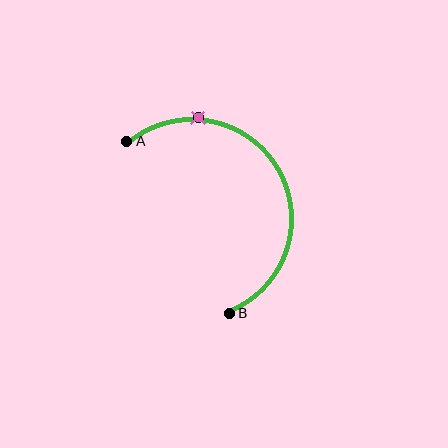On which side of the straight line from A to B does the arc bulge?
The arc bulges to the right of the straight line connecting A and B.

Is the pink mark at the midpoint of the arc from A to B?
No. The pink mark lies on the arc but is closer to endpoint A. The arc midpoint would be at the point on the curve equidistant along the arc from both A and B.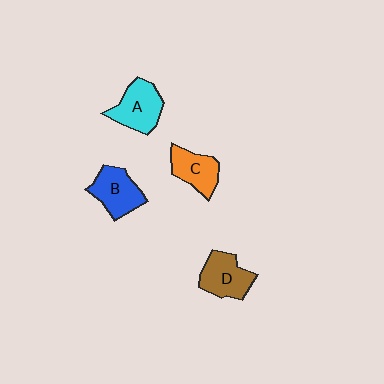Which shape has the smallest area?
Shape C (orange).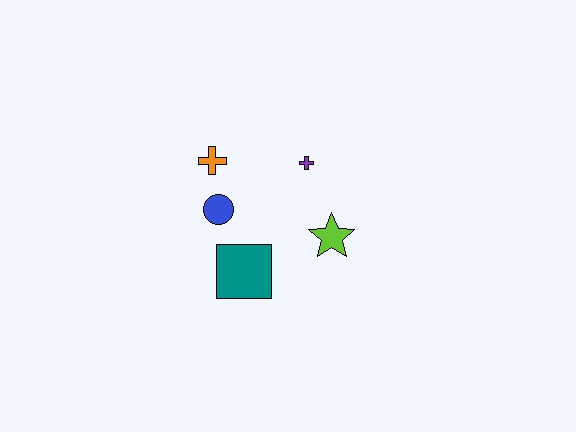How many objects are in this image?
There are 5 objects.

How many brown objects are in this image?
There are no brown objects.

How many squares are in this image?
There is 1 square.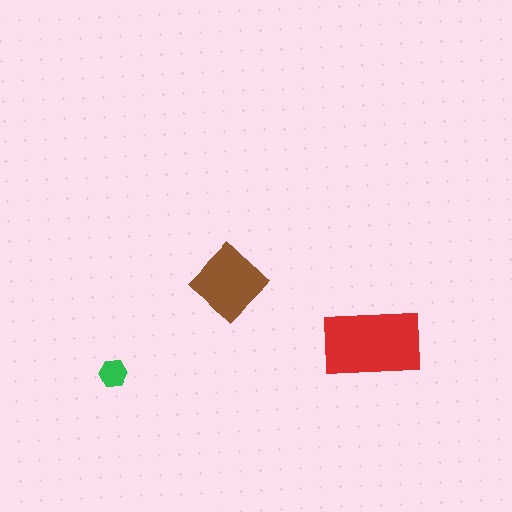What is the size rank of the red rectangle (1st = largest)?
1st.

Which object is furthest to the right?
The red rectangle is rightmost.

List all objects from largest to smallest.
The red rectangle, the brown diamond, the green hexagon.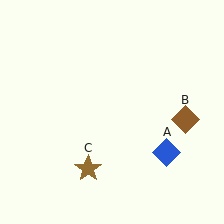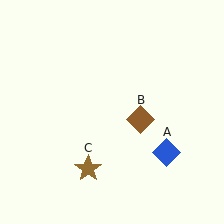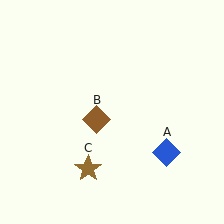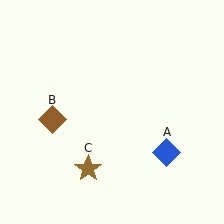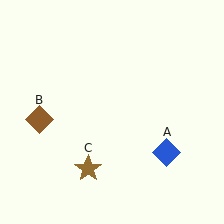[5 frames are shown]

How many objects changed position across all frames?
1 object changed position: brown diamond (object B).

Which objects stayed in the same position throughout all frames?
Blue diamond (object A) and brown star (object C) remained stationary.